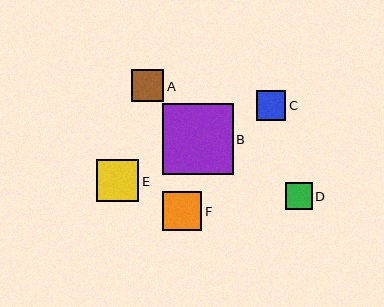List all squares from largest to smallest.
From largest to smallest: B, E, F, A, C, D.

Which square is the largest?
Square B is the largest with a size of approximately 70 pixels.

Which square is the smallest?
Square D is the smallest with a size of approximately 27 pixels.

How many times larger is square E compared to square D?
Square E is approximately 1.6 times the size of square D.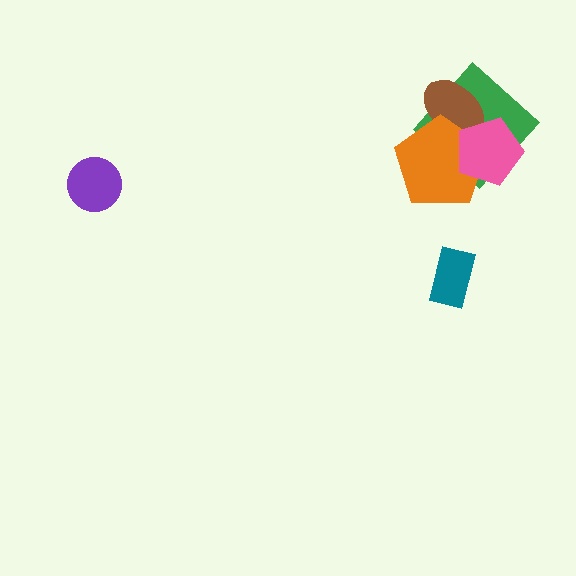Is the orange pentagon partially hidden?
Yes, it is partially covered by another shape.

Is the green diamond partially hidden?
Yes, it is partially covered by another shape.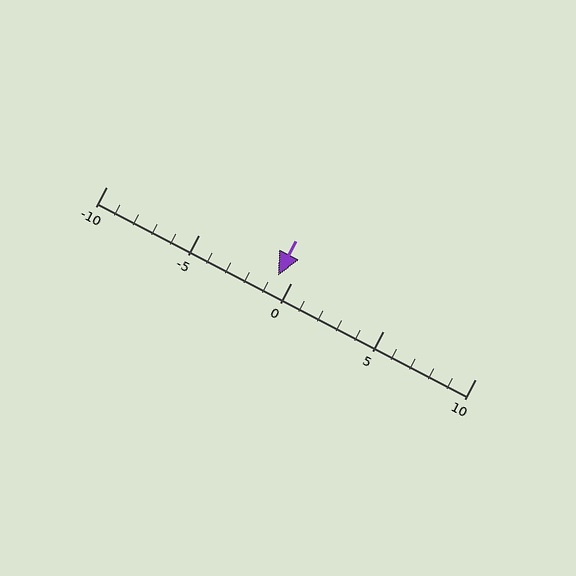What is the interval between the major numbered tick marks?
The major tick marks are spaced 5 units apart.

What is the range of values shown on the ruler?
The ruler shows values from -10 to 10.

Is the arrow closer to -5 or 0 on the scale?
The arrow is closer to 0.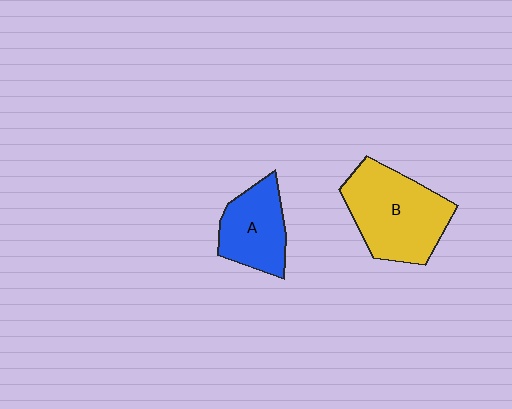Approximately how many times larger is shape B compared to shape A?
Approximately 1.5 times.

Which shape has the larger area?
Shape B (yellow).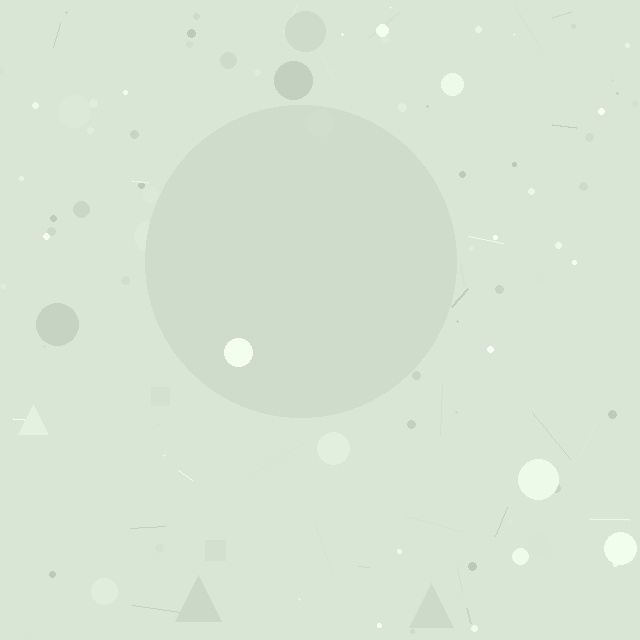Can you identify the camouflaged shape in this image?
The camouflaged shape is a circle.